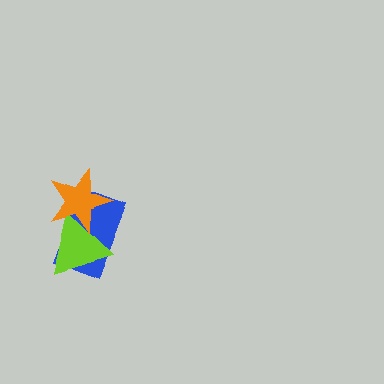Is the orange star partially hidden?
No, no other shape covers it.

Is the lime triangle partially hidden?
Yes, it is partially covered by another shape.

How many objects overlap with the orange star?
2 objects overlap with the orange star.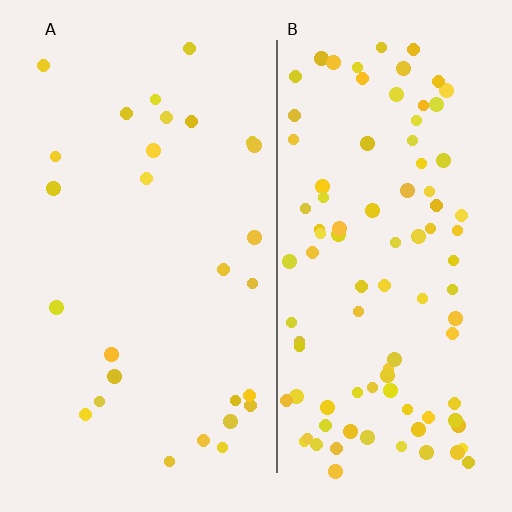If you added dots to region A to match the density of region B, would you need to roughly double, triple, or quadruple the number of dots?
Approximately triple.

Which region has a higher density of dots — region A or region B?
B (the right).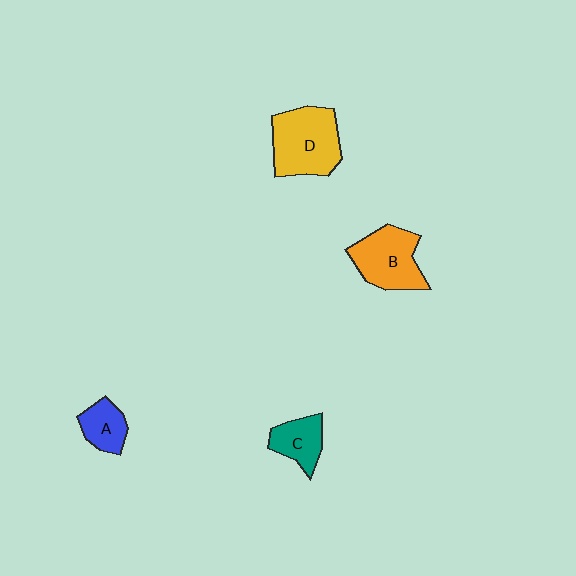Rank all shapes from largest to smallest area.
From largest to smallest: D (yellow), B (orange), C (teal), A (blue).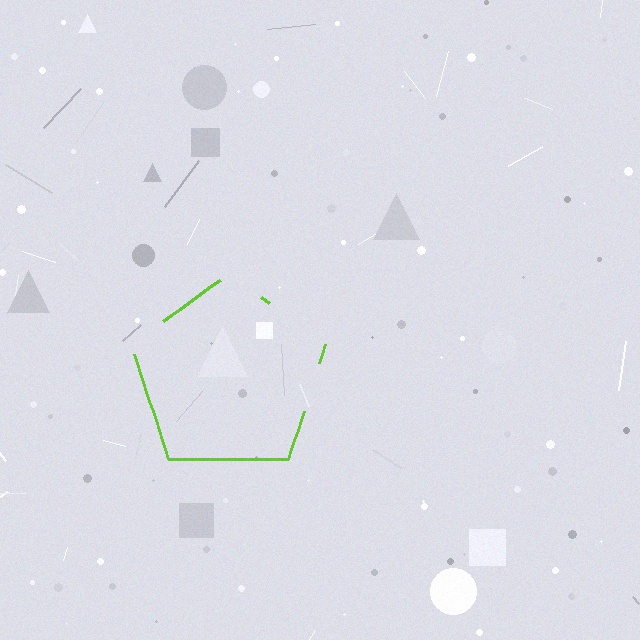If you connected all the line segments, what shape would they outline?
They would outline a pentagon.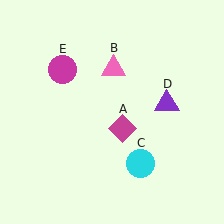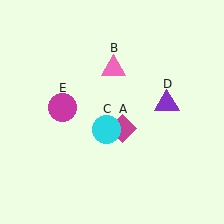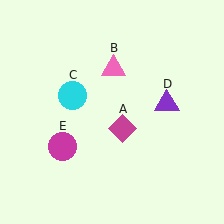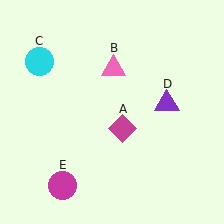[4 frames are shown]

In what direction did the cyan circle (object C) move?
The cyan circle (object C) moved up and to the left.